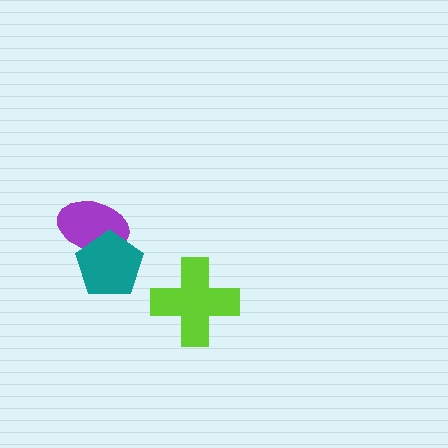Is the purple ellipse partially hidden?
Yes, it is partially covered by another shape.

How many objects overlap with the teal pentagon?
1 object overlaps with the teal pentagon.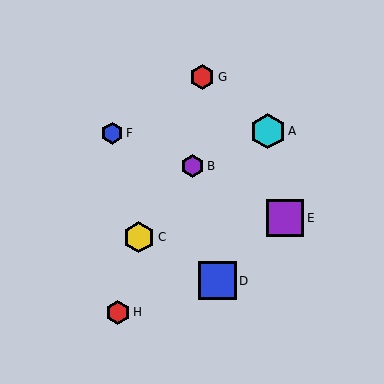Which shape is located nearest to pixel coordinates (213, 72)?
The red hexagon (labeled G) at (202, 77) is nearest to that location.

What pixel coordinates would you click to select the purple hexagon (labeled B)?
Click at (193, 166) to select the purple hexagon B.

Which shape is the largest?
The blue square (labeled D) is the largest.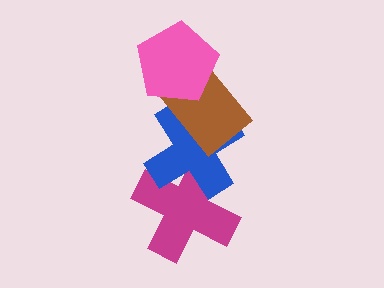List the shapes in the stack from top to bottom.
From top to bottom: the pink pentagon, the brown rectangle, the blue cross, the magenta cross.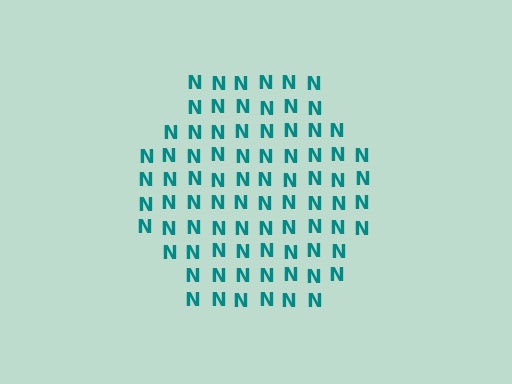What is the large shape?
The large shape is a hexagon.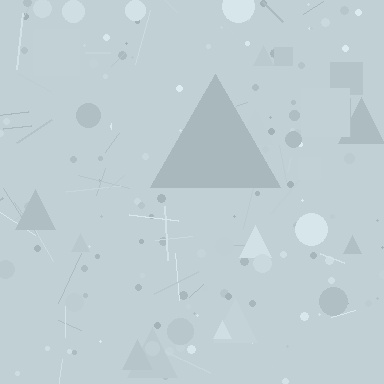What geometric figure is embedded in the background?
A triangle is embedded in the background.